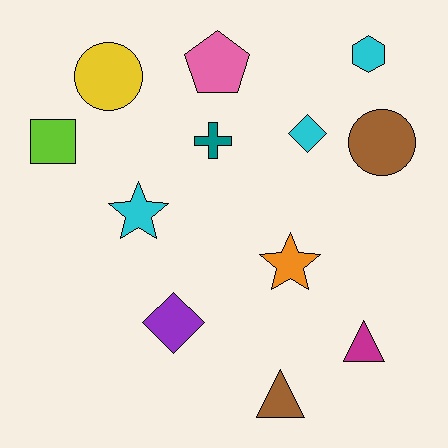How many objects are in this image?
There are 12 objects.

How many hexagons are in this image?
There is 1 hexagon.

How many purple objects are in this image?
There is 1 purple object.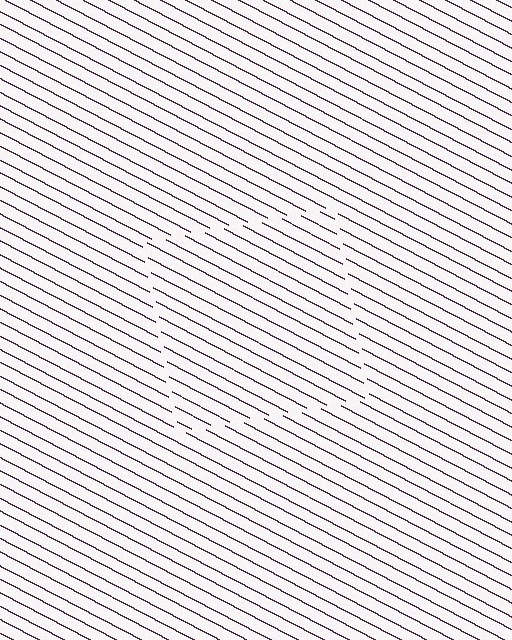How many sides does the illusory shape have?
4 sides — the line-ends trace a square.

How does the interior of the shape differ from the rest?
The interior of the shape contains the same grating, shifted by half a period — the contour is defined by the phase discontinuity where line-ends from the inner and outer gratings abut.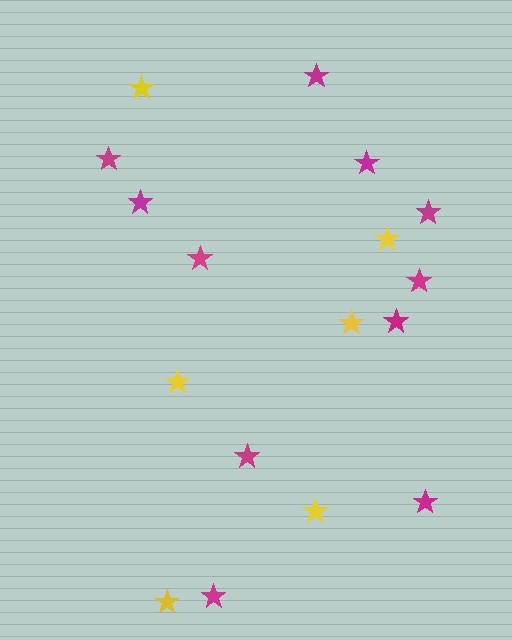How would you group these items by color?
There are 2 groups: one group of magenta stars (11) and one group of yellow stars (6).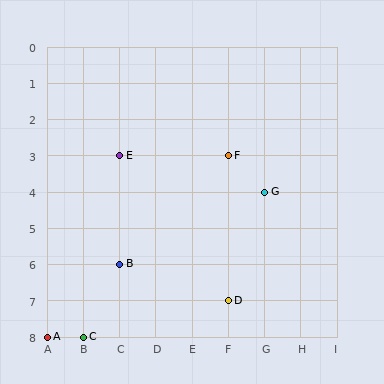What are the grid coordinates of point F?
Point F is at grid coordinates (F, 3).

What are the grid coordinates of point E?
Point E is at grid coordinates (C, 3).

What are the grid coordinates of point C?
Point C is at grid coordinates (B, 8).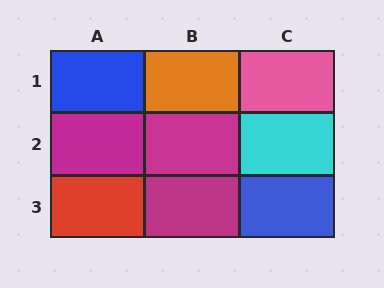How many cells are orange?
1 cell is orange.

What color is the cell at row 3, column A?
Red.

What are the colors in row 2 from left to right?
Magenta, magenta, cyan.